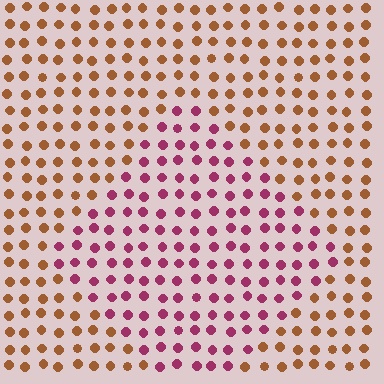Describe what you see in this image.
The image is filled with small brown elements in a uniform arrangement. A diamond-shaped region is visible where the elements are tinted to a slightly different hue, forming a subtle color boundary.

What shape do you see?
I see a diamond.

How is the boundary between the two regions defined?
The boundary is defined purely by a slight shift in hue (about 55 degrees). Spacing, size, and orientation are identical on both sides.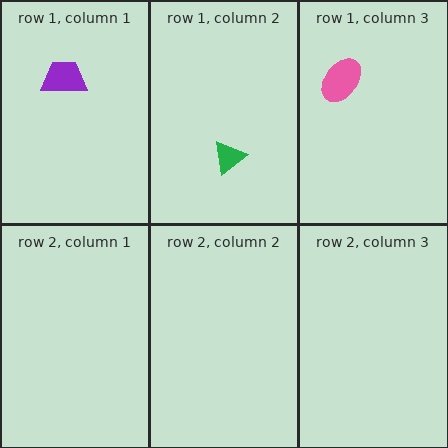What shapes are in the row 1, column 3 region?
The pink ellipse.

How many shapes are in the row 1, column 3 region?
1.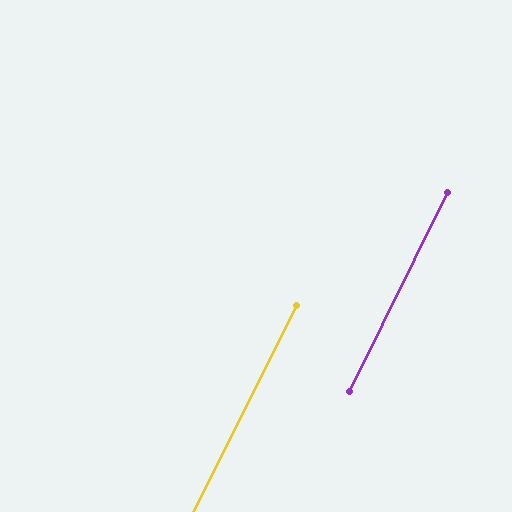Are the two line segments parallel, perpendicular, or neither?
Parallel — their directions differ by only 0.3°.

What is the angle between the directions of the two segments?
Approximately 0 degrees.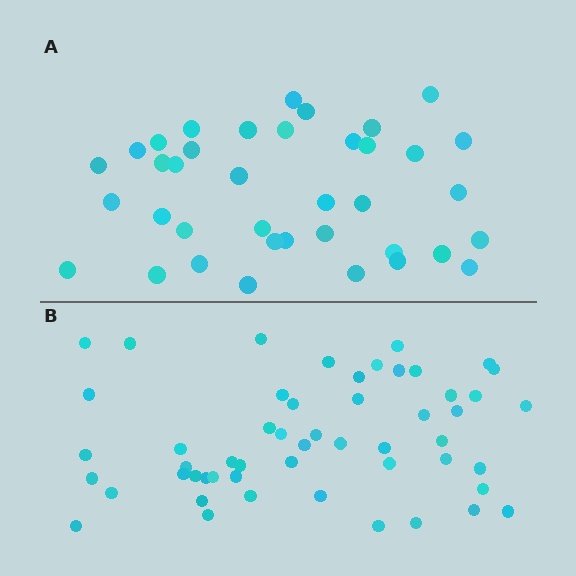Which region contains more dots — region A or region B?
Region B (the bottom region) has more dots.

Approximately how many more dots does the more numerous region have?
Region B has approximately 15 more dots than region A.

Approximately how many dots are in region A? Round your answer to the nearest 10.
About 40 dots. (The exact count is 38, which rounds to 40.)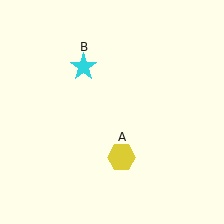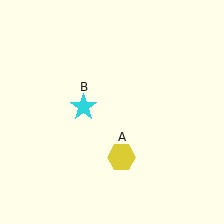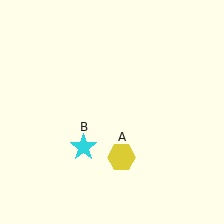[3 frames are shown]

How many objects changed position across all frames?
1 object changed position: cyan star (object B).